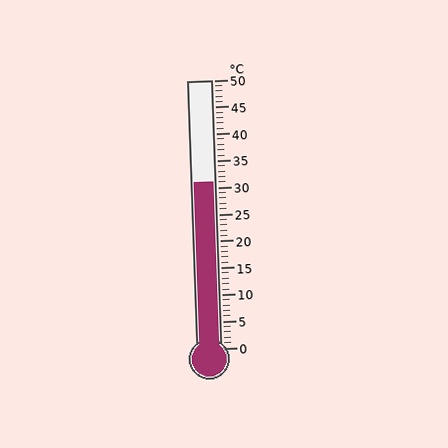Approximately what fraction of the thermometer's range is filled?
The thermometer is filled to approximately 60% of its range.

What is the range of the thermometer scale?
The thermometer scale ranges from 0°C to 50°C.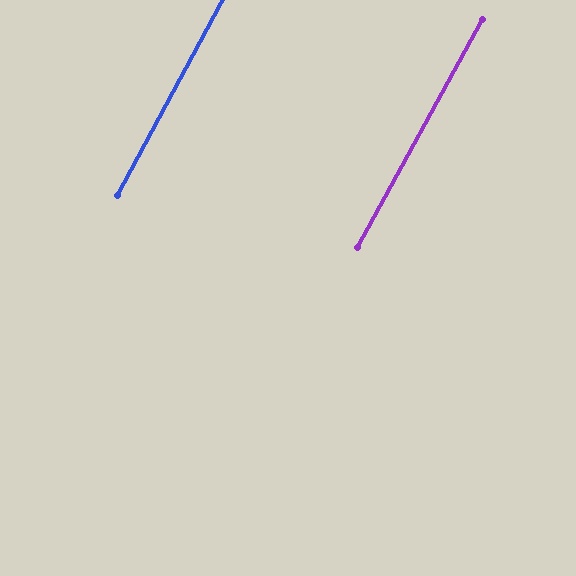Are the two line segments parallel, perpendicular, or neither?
Parallel — their directions differ by only 0.7°.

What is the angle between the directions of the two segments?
Approximately 1 degree.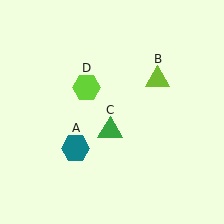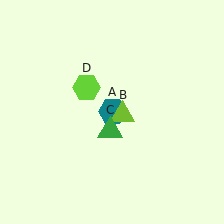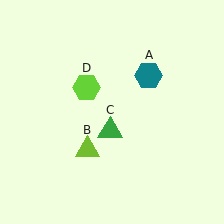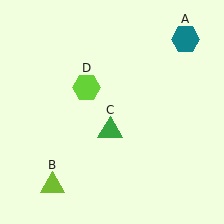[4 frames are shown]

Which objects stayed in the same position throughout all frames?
Green triangle (object C) and lime hexagon (object D) remained stationary.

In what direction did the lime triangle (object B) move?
The lime triangle (object B) moved down and to the left.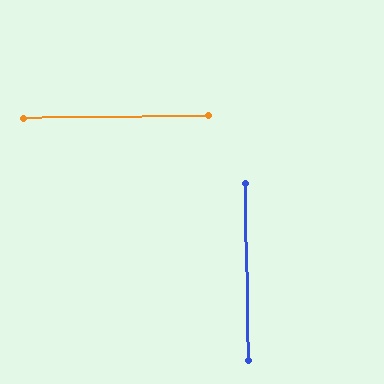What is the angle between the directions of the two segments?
Approximately 90 degrees.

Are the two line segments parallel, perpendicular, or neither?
Perpendicular — they meet at approximately 90°.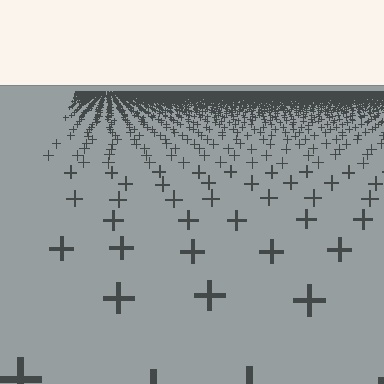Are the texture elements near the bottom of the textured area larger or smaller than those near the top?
Larger. Near the bottom, elements are closer to the viewer and appear at a bigger on-screen size.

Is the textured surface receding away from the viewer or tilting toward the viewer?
The surface is receding away from the viewer. Texture elements get smaller and denser toward the top.